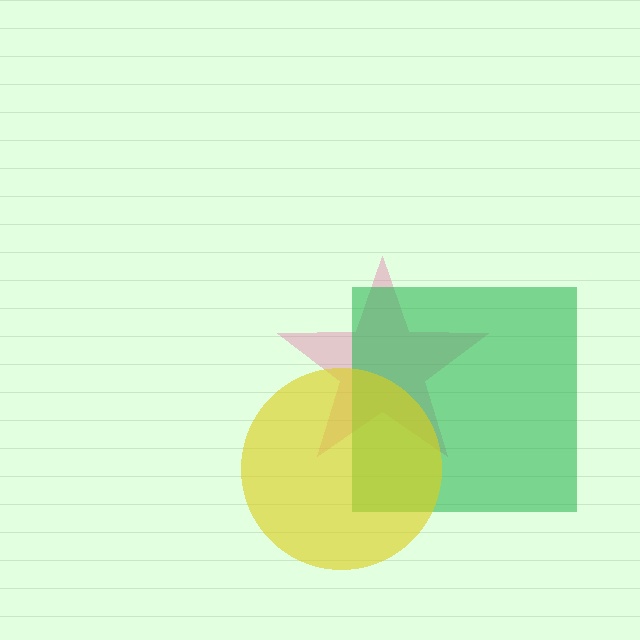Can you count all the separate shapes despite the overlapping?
Yes, there are 3 separate shapes.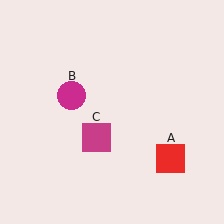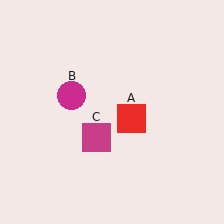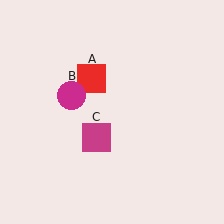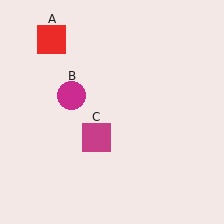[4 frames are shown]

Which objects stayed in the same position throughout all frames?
Magenta circle (object B) and magenta square (object C) remained stationary.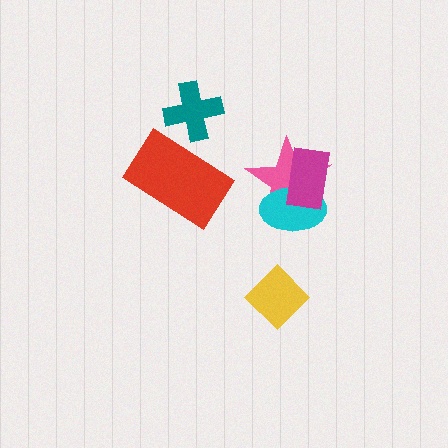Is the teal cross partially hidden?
No, no other shape covers it.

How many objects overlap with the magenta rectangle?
2 objects overlap with the magenta rectangle.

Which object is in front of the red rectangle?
The teal cross is in front of the red rectangle.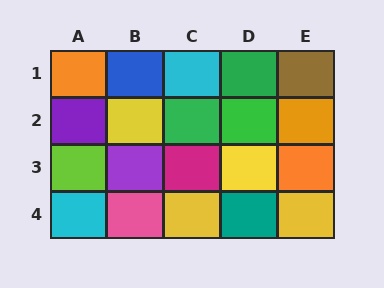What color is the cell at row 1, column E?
Brown.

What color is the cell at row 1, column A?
Orange.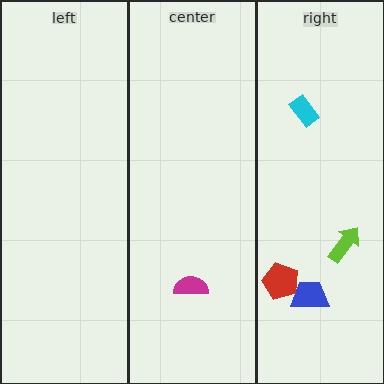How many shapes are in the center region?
1.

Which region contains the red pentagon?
The right region.